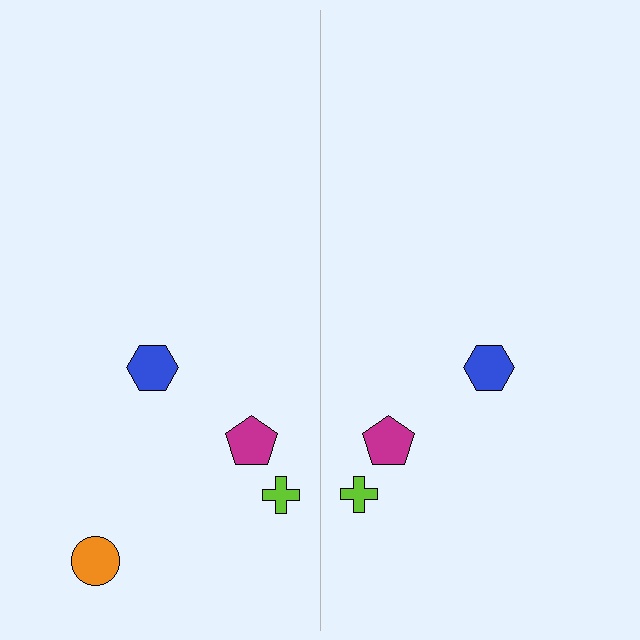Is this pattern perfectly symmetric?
No, the pattern is not perfectly symmetric. A orange circle is missing from the right side.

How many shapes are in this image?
There are 7 shapes in this image.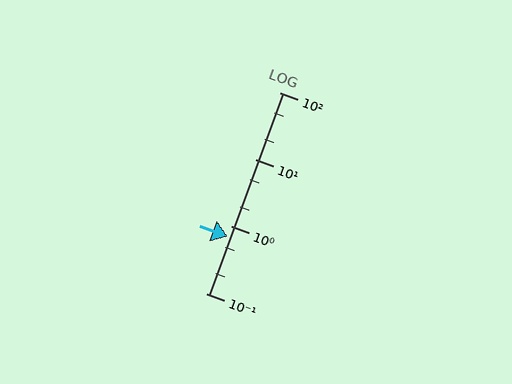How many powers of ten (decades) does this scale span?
The scale spans 3 decades, from 0.1 to 100.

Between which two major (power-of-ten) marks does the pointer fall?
The pointer is between 0.1 and 1.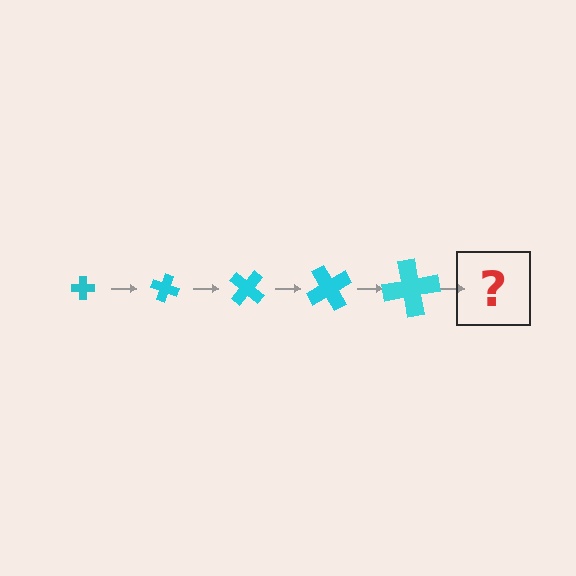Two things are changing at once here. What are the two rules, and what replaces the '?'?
The two rules are that the cross grows larger each step and it rotates 20 degrees each step. The '?' should be a cross, larger than the previous one and rotated 100 degrees from the start.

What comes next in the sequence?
The next element should be a cross, larger than the previous one and rotated 100 degrees from the start.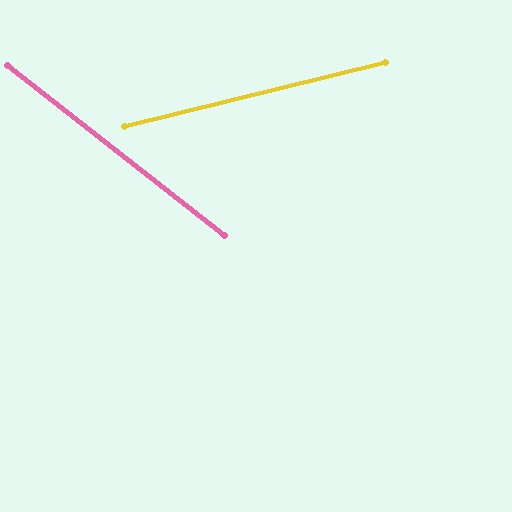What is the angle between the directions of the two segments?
Approximately 52 degrees.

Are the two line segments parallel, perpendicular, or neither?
Neither parallel nor perpendicular — they differ by about 52°.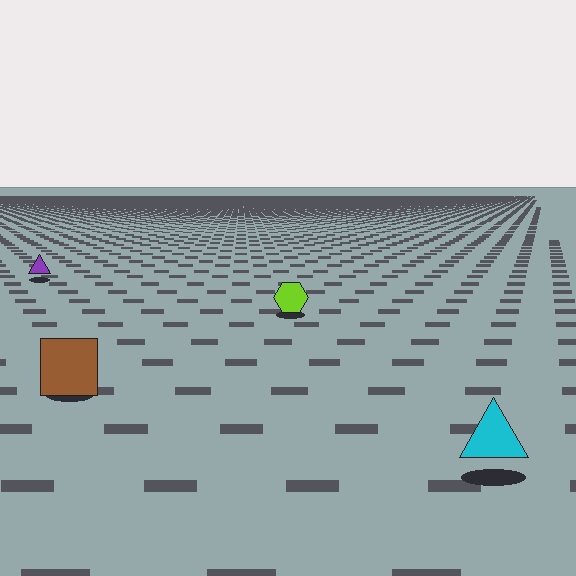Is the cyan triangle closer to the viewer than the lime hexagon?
Yes. The cyan triangle is closer — you can tell from the texture gradient: the ground texture is coarser near it.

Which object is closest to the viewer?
The cyan triangle is closest. The texture marks near it are larger and more spread out.